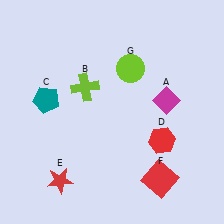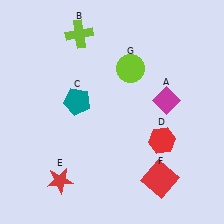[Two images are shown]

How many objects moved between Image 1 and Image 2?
2 objects moved between the two images.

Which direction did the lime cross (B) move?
The lime cross (B) moved up.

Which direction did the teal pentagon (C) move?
The teal pentagon (C) moved right.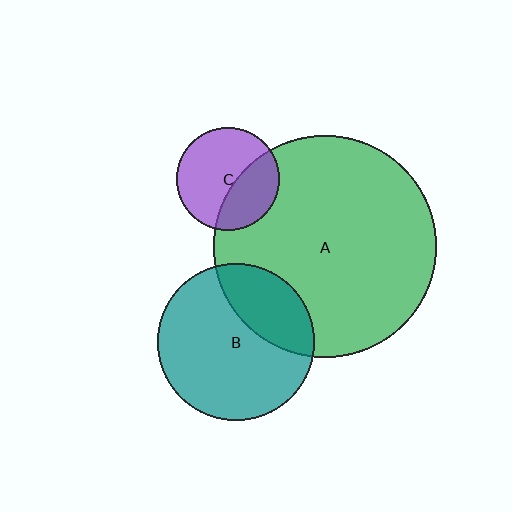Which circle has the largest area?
Circle A (green).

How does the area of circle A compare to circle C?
Approximately 4.7 times.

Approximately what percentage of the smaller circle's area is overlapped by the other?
Approximately 35%.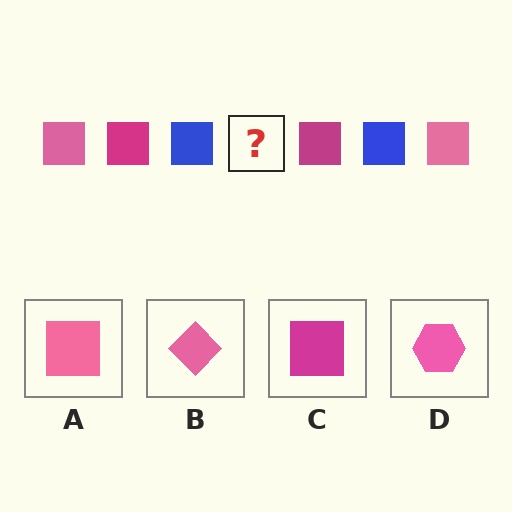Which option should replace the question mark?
Option A.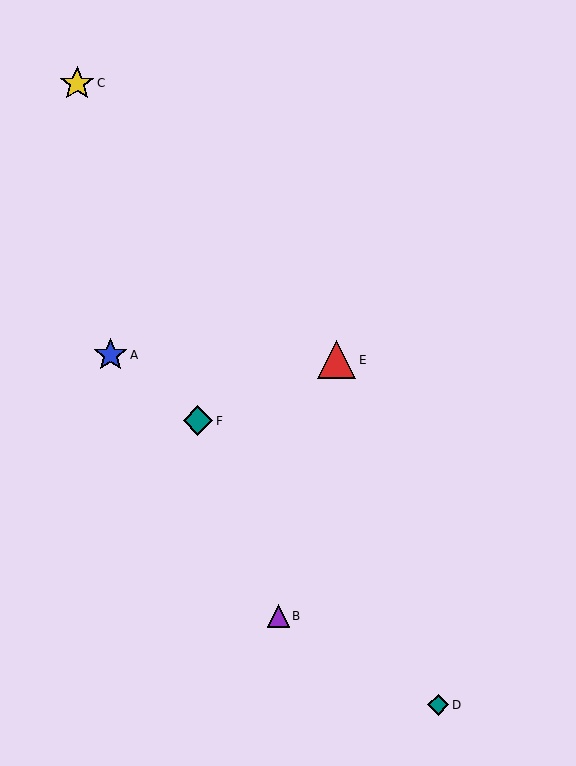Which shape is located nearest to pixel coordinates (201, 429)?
The teal diamond (labeled F) at (198, 421) is nearest to that location.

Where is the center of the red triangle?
The center of the red triangle is at (336, 360).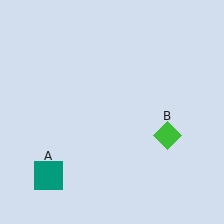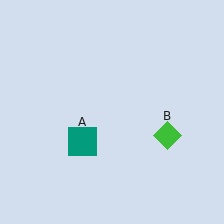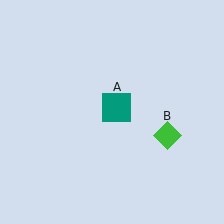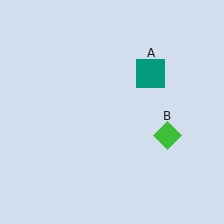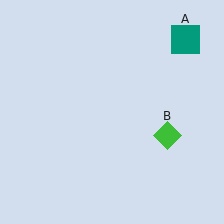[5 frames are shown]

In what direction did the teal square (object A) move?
The teal square (object A) moved up and to the right.